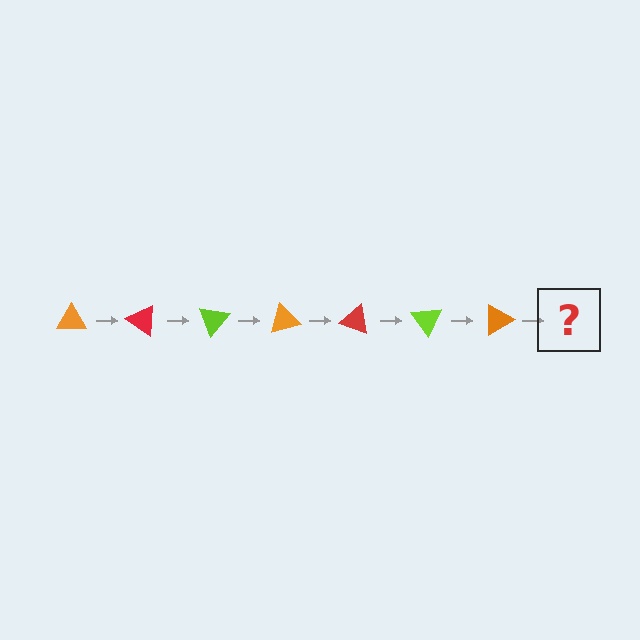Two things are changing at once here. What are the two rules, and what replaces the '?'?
The two rules are that it rotates 35 degrees each step and the color cycles through orange, red, and lime. The '?' should be a red triangle, rotated 245 degrees from the start.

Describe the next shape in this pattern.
It should be a red triangle, rotated 245 degrees from the start.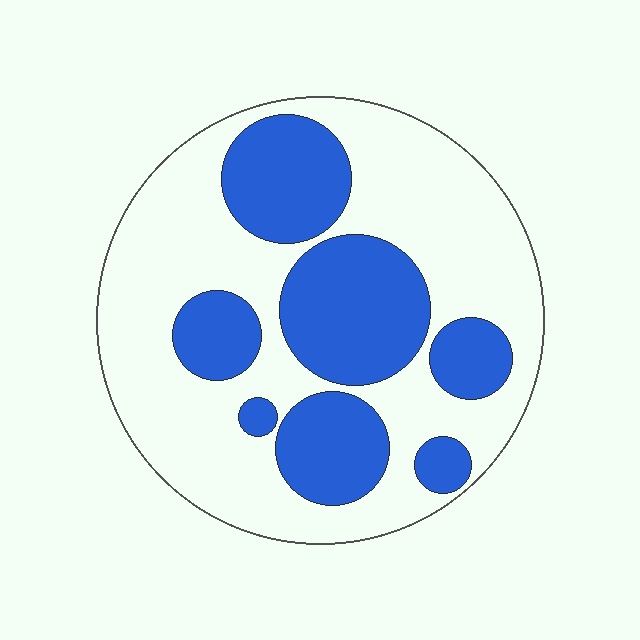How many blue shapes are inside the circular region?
7.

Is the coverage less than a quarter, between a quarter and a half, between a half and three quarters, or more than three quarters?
Between a quarter and a half.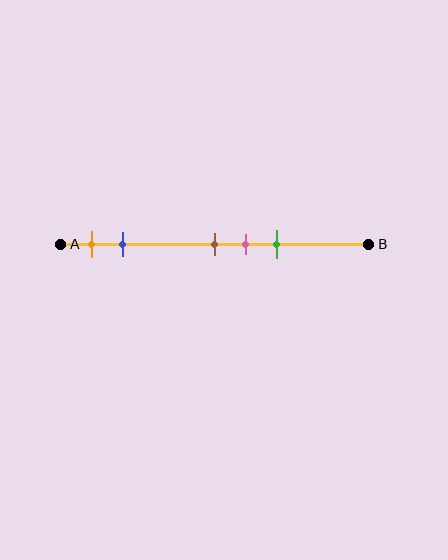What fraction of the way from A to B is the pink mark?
The pink mark is approximately 60% (0.6) of the way from A to B.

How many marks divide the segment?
There are 5 marks dividing the segment.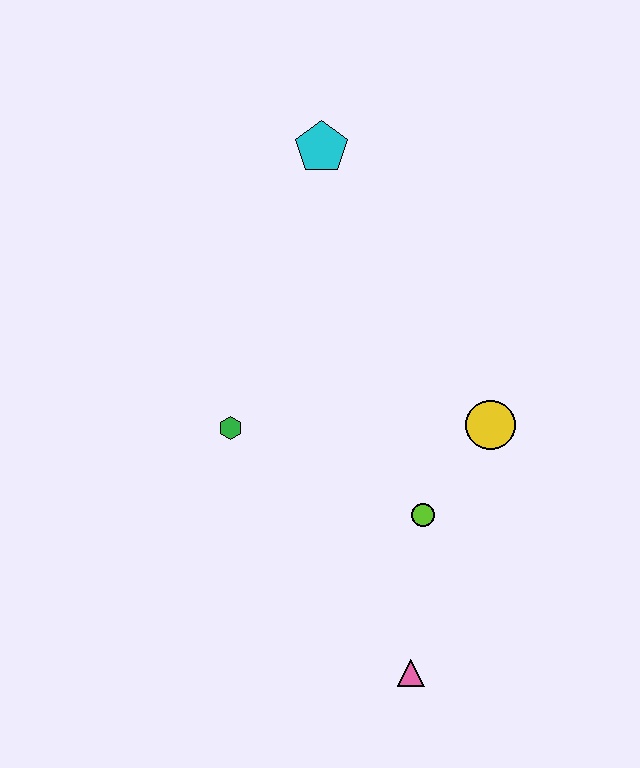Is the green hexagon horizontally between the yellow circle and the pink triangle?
No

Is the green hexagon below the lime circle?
No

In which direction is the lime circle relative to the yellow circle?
The lime circle is below the yellow circle.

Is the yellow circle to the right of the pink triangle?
Yes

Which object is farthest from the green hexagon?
The pink triangle is farthest from the green hexagon.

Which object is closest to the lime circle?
The yellow circle is closest to the lime circle.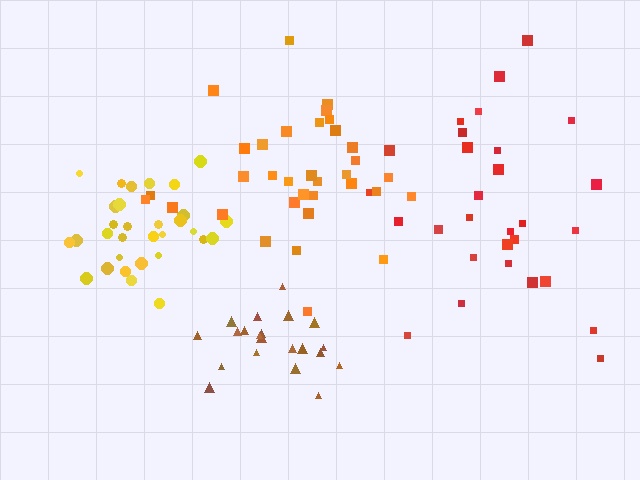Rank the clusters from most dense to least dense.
yellow, brown, orange, red.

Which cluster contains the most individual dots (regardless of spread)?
Orange (34).